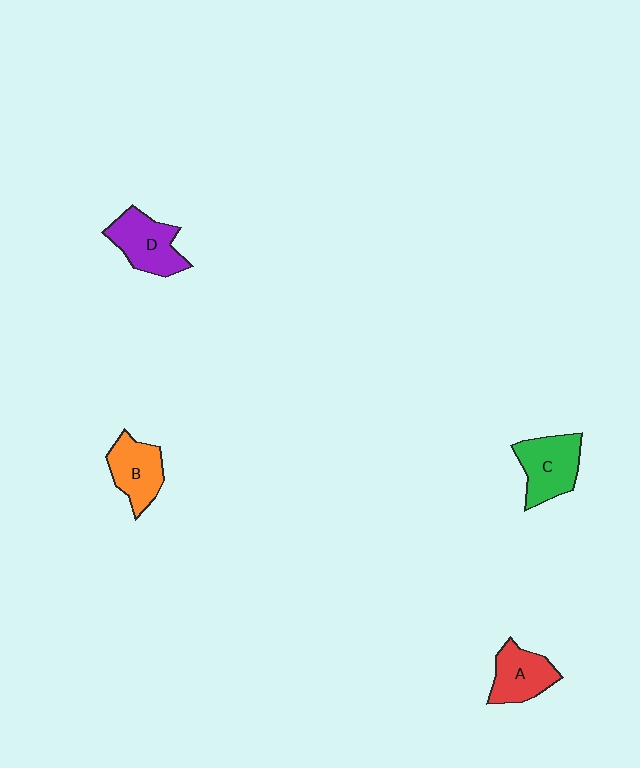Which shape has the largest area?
Shape C (green).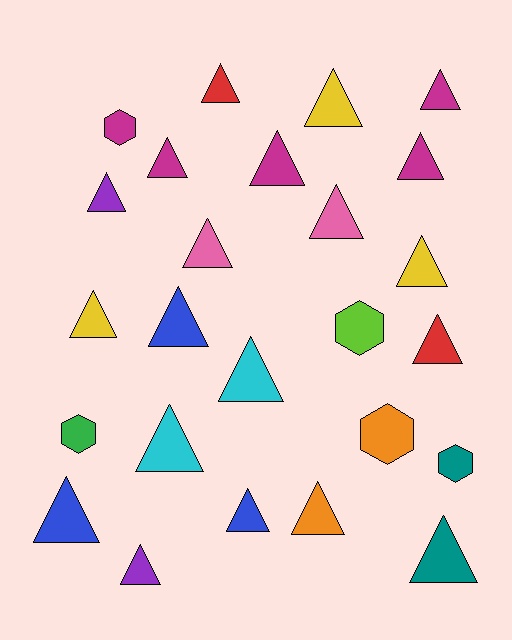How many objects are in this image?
There are 25 objects.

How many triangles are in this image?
There are 20 triangles.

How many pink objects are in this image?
There are 2 pink objects.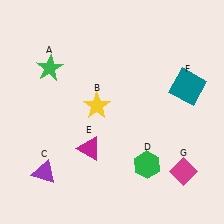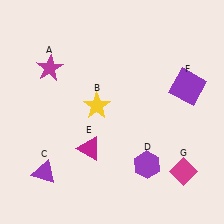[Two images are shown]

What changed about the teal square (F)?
In Image 1, F is teal. In Image 2, it changed to purple.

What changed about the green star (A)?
In Image 1, A is green. In Image 2, it changed to magenta.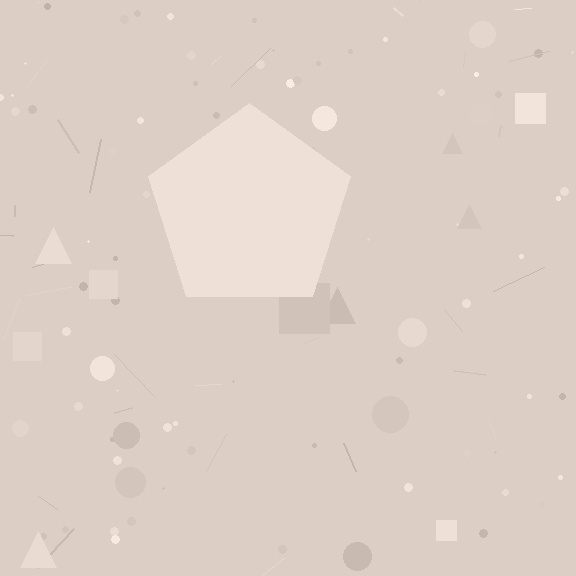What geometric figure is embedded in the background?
A pentagon is embedded in the background.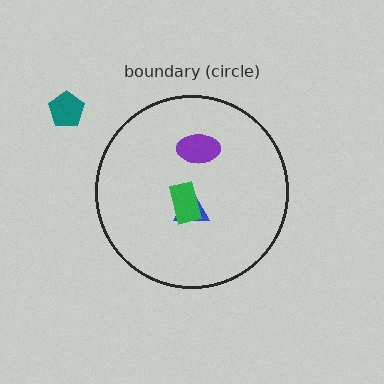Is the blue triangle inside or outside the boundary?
Inside.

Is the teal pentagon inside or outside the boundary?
Outside.